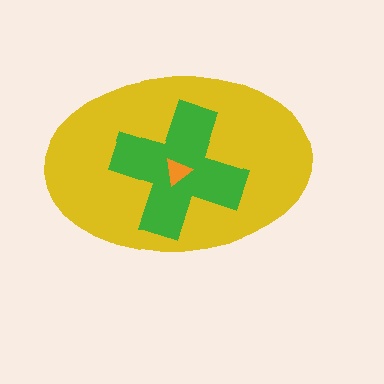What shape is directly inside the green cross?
The orange triangle.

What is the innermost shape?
The orange triangle.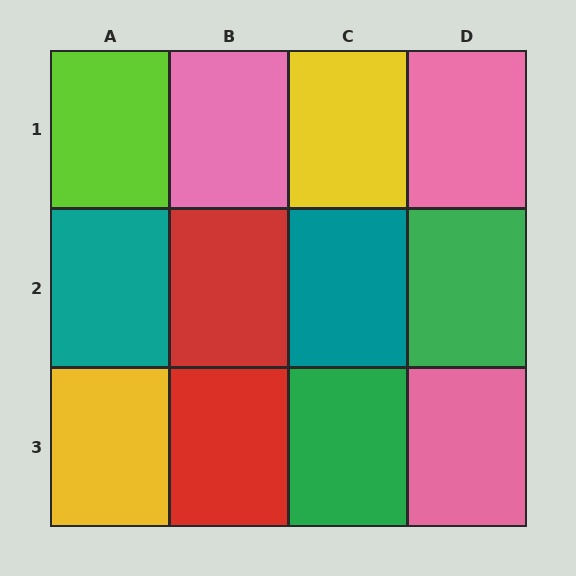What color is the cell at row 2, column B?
Red.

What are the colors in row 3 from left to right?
Yellow, red, green, pink.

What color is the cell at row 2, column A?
Teal.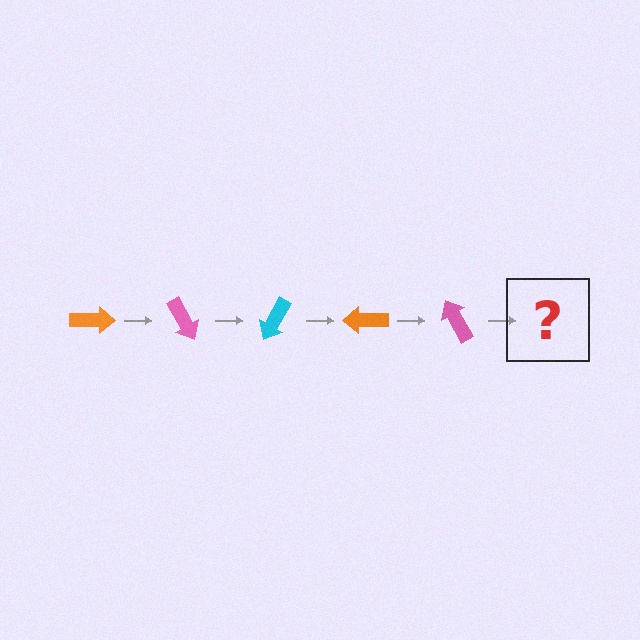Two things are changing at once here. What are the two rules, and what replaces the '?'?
The two rules are that it rotates 60 degrees each step and the color cycles through orange, pink, and cyan. The '?' should be a cyan arrow, rotated 300 degrees from the start.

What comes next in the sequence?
The next element should be a cyan arrow, rotated 300 degrees from the start.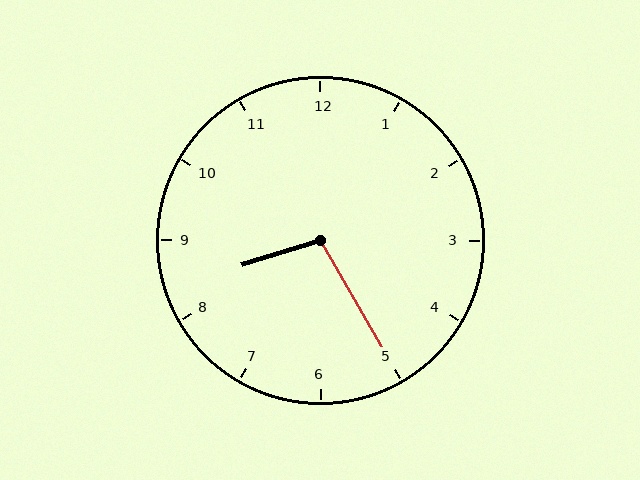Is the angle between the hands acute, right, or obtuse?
It is obtuse.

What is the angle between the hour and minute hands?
Approximately 102 degrees.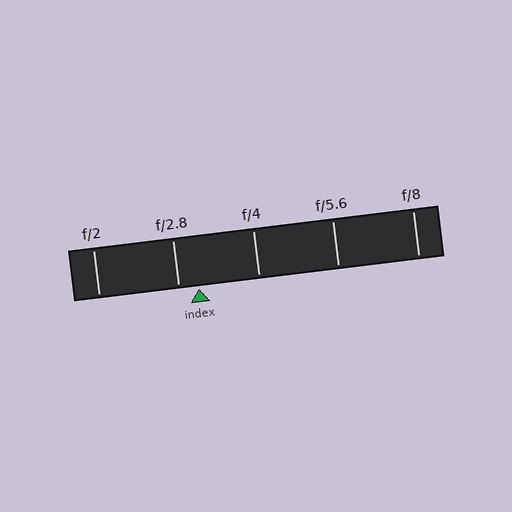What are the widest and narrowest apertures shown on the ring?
The widest aperture shown is f/2 and the narrowest is f/8.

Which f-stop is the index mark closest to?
The index mark is closest to f/2.8.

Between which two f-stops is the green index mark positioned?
The index mark is between f/2.8 and f/4.